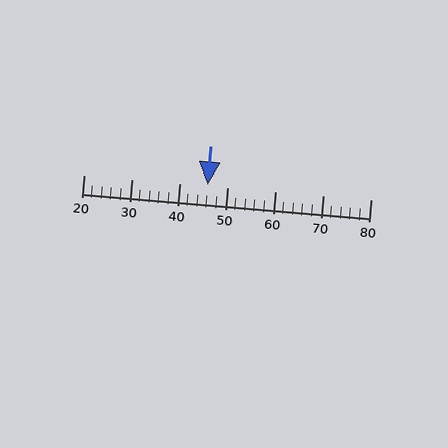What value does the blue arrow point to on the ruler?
The blue arrow points to approximately 46.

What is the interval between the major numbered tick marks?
The major tick marks are spaced 10 units apart.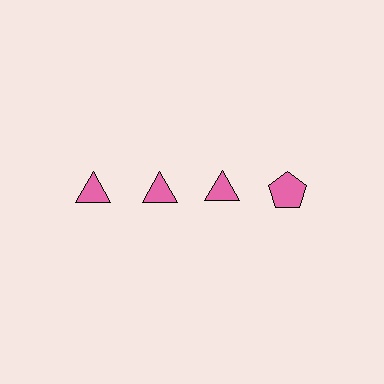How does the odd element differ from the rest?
It has a different shape: pentagon instead of triangle.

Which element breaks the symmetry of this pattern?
The pink pentagon in the top row, second from right column breaks the symmetry. All other shapes are pink triangles.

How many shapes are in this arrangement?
There are 4 shapes arranged in a grid pattern.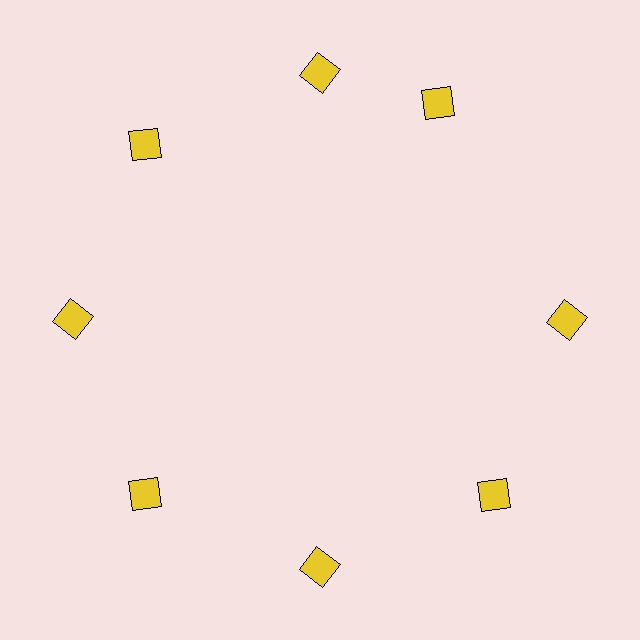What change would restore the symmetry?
The symmetry would be restored by rotating it back into even spacing with its neighbors so that all 8 diamonds sit at equal angles and equal distance from the center.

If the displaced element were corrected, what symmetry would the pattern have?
It would have 8-fold rotational symmetry — the pattern would map onto itself every 45 degrees.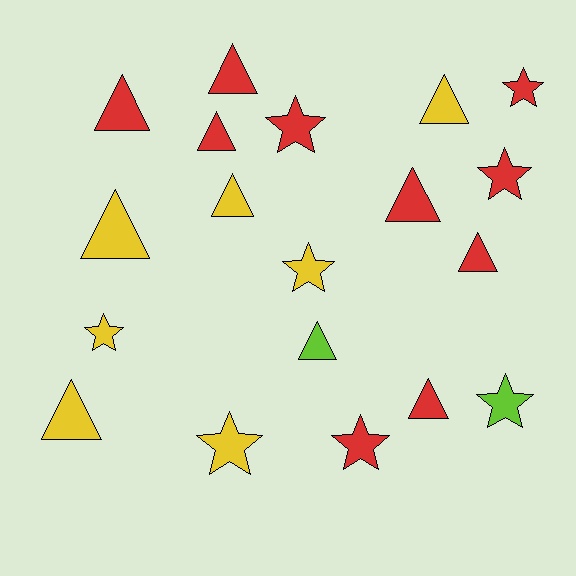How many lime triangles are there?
There is 1 lime triangle.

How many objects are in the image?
There are 19 objects.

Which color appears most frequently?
Red, with 10 objects.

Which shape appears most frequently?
Triangle, with 11 objects.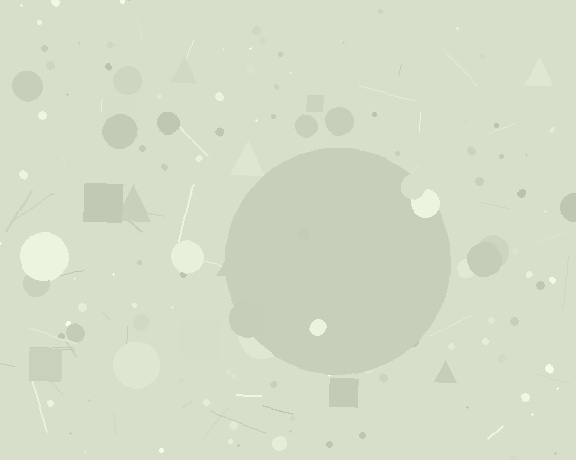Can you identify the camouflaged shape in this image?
The camouflaged shape is a circle.